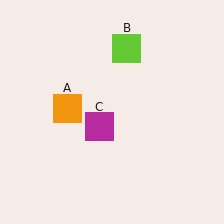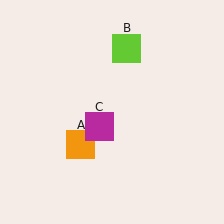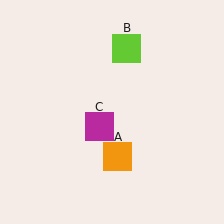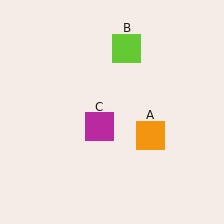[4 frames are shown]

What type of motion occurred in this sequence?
The orange square (object A) rotated counterclockwise around the center of the scene.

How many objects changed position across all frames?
1 object changed position: orange square (object A).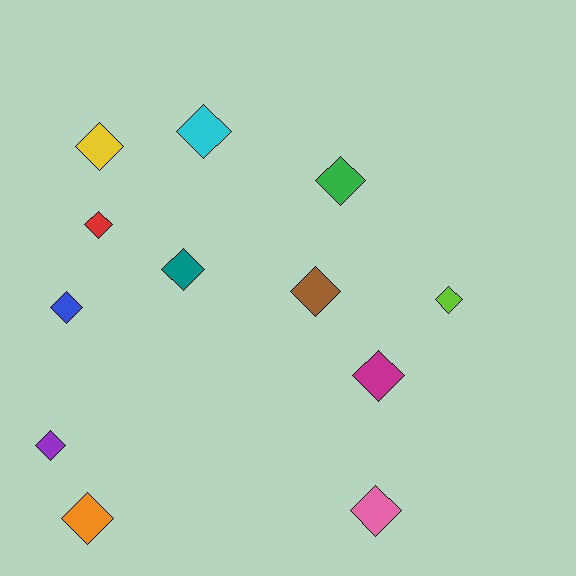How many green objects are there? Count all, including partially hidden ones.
There is 1 green object.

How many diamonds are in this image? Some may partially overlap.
There are 12 diamonds.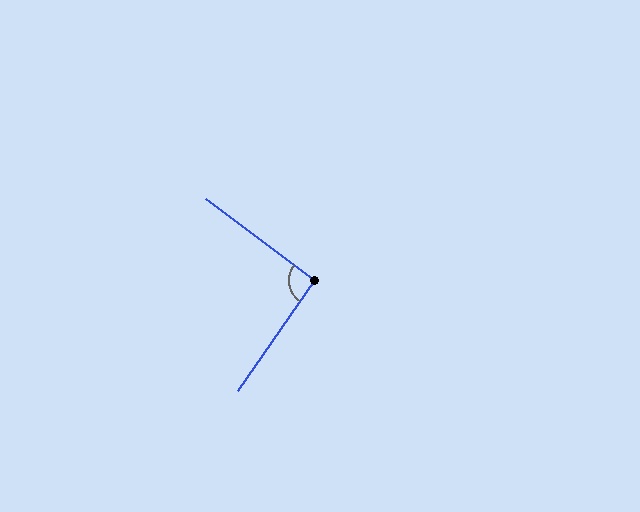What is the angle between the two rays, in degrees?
Approximately 92 degrees.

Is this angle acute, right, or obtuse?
It is approximately a right angle.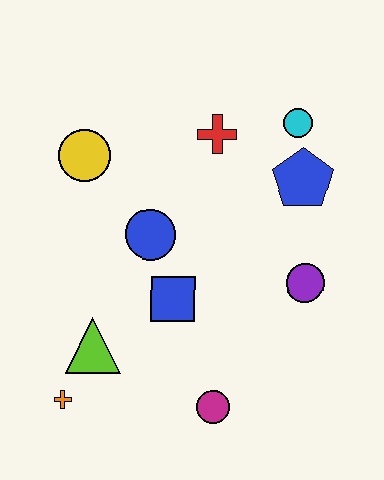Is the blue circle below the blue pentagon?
Yes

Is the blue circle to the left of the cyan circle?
Yes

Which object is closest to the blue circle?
The blue square is closest to the blue circle.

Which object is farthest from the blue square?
The cyan circle is farthest from the blue square.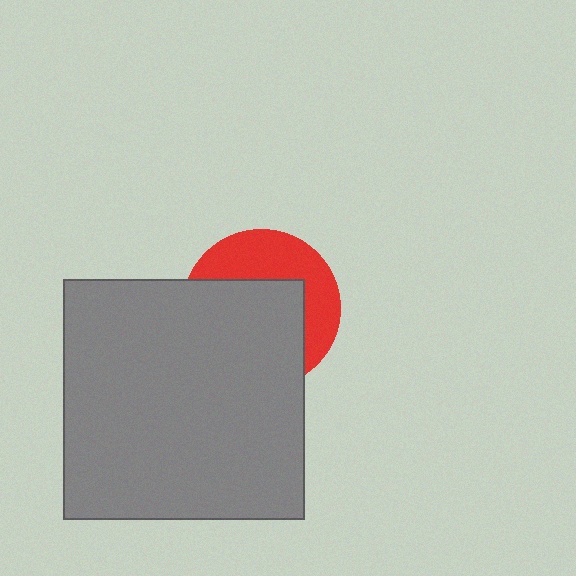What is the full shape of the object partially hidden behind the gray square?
The partially hidden object is a red circle.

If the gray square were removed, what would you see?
You would see the complete red circle.